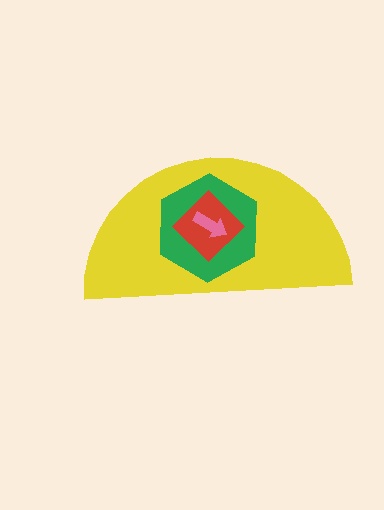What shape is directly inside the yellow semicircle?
The green hexagon.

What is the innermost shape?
The pink arrow.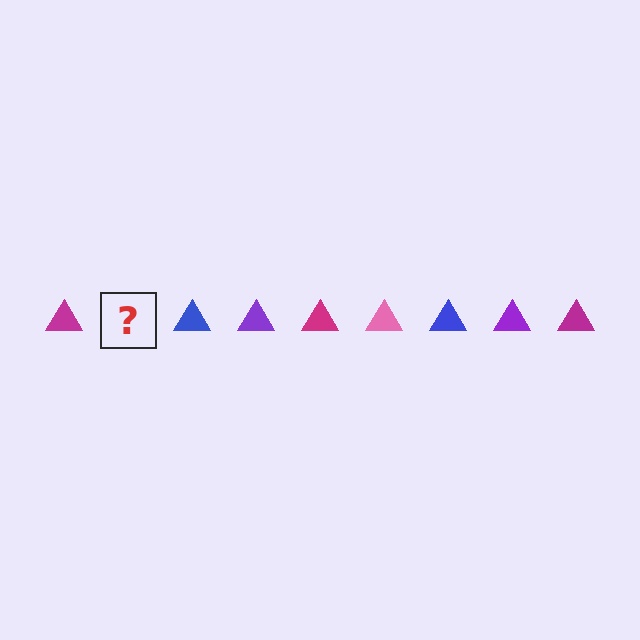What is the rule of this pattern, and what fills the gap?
The rule is that the pattern cycles through magenta, pink, blue, purple triangles. The gap should be filled with a pink triangle.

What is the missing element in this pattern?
The missing element is a pink triangle.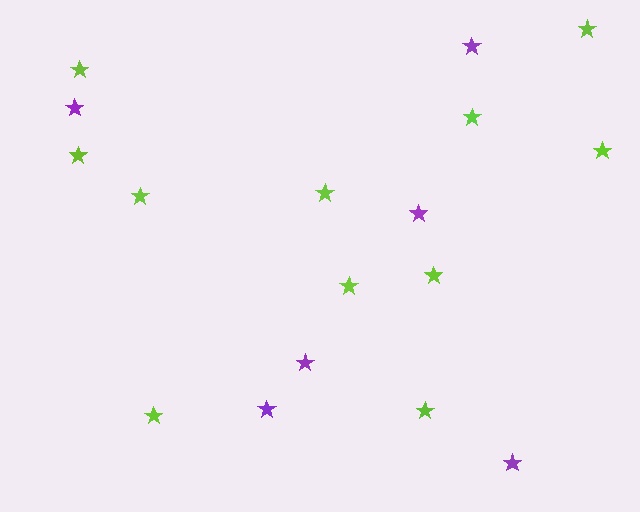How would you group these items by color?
There are 2 groups: one group of lime stars (11) and one group of purple stars (6).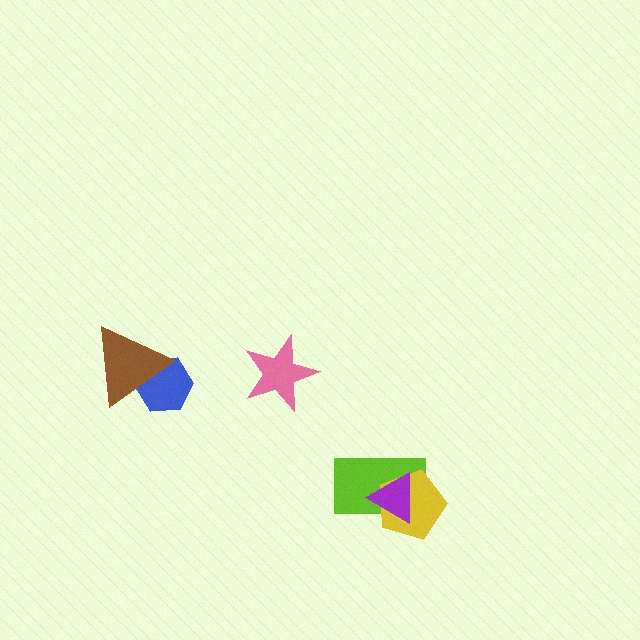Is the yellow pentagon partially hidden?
Yes, it is partially covered by another shape.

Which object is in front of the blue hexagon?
The brown triangle is in front of the blue hexagon.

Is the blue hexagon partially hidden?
Yes, it is partially covered by another shape.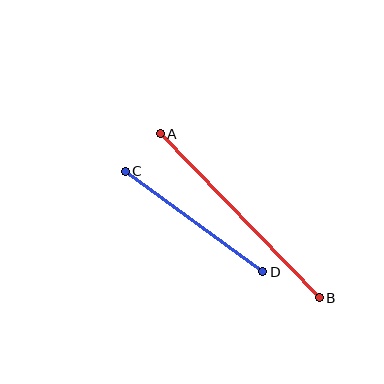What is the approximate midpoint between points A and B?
The midpoint is at approximately (240, 216) pixels.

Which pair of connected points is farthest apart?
Points A and B are farthest apart.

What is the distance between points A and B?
The distance is approximately 228 pixels.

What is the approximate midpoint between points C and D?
The midpoint is at approximately (194, 221) pixels.